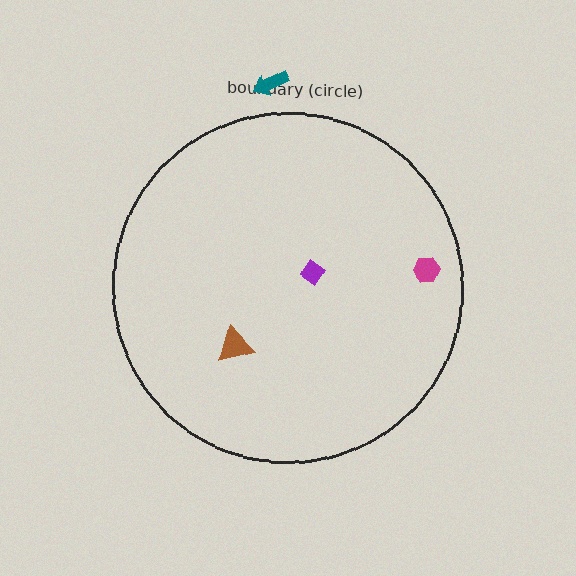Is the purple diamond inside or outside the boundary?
Inside.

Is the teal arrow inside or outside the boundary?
Outside.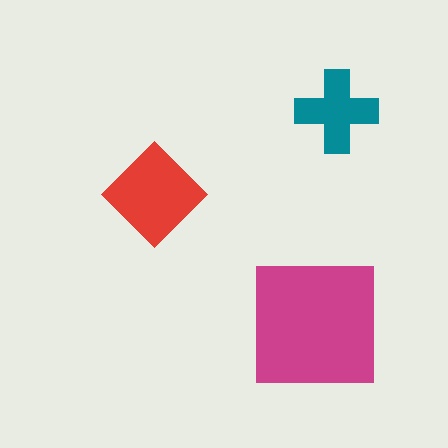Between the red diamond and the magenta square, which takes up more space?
The magenta square.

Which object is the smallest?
The teal cross.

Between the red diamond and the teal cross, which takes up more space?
The red diamond.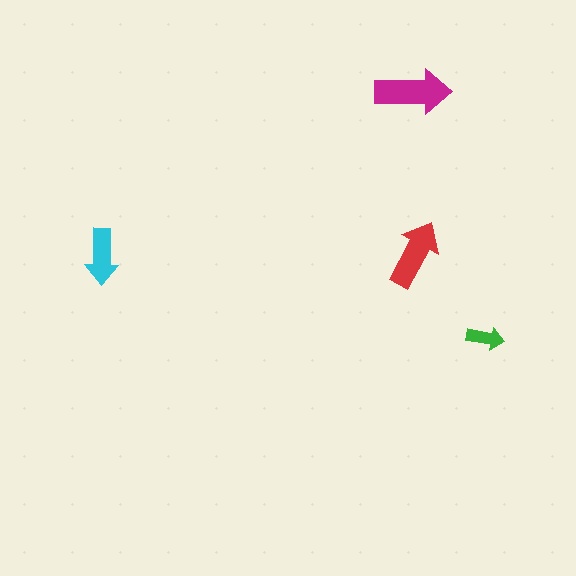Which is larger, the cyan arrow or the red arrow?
The red one.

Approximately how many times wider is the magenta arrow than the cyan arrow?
About 1.5 times wider.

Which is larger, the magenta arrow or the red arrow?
The magenta one.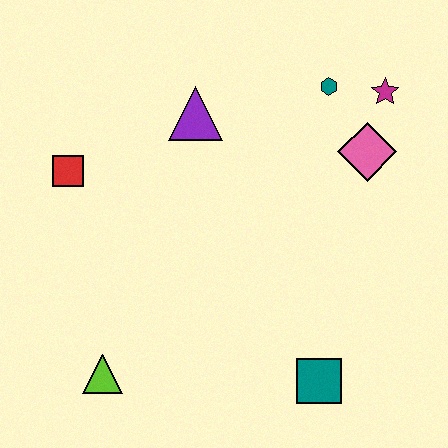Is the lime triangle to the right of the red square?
Yes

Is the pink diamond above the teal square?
Yes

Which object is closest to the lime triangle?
The red square is closest to the lime triangle.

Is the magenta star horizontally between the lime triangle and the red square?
No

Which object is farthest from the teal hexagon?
The lime triangle is farthest from the teal hexagon.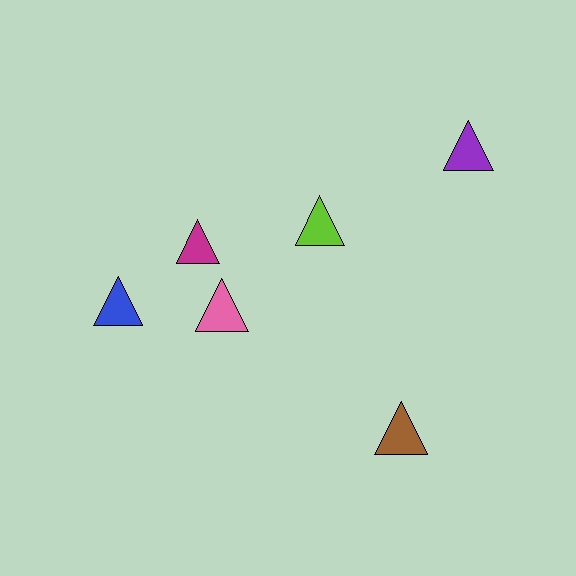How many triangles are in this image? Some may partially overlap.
There are 6 triangles.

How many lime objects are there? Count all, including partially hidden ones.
There is 1 lime object.